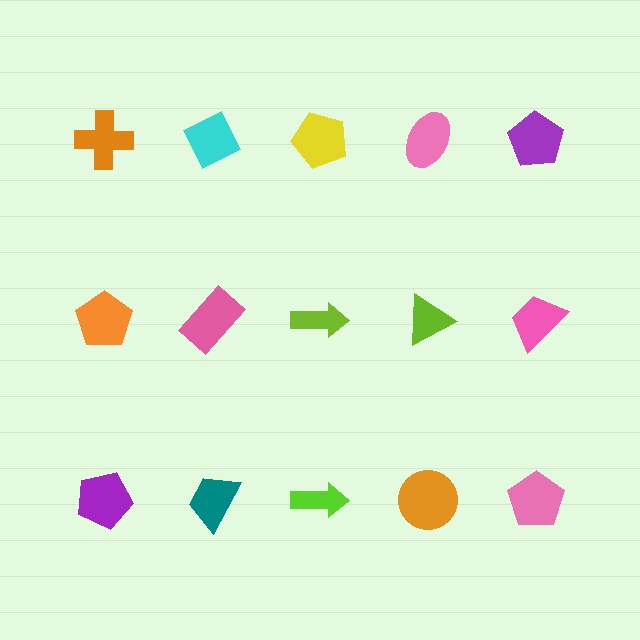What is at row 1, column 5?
A purple pentagon.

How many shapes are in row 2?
5 shapes.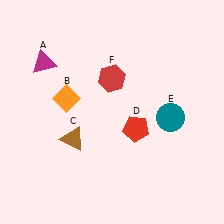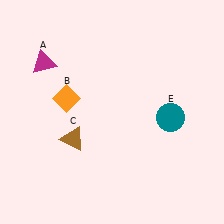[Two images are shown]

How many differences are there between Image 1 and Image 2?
There are 2 differences between the two images.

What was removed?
The red hexagon (F), the red pentagon (D) were removed in Image 2.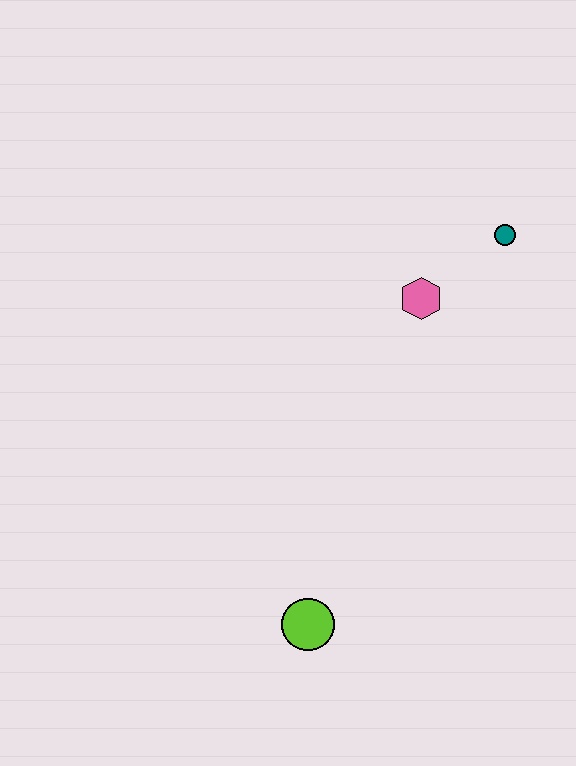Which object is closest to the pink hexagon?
The teal circle is closest to the pink hexagon.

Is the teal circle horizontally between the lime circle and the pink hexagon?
No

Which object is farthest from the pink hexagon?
The lime circle is farthest from the pink hexagon.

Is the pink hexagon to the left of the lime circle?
No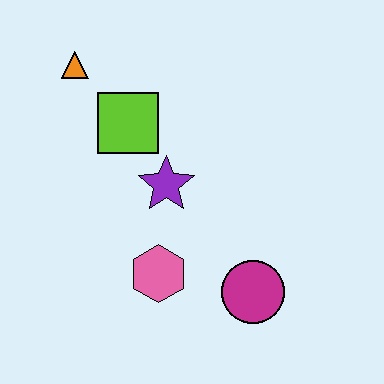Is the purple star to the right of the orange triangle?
Yes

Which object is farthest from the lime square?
The magenta circle is farthest from the lime square.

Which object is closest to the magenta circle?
The pink hexagon is closest to the magenta circle.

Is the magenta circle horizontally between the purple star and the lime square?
No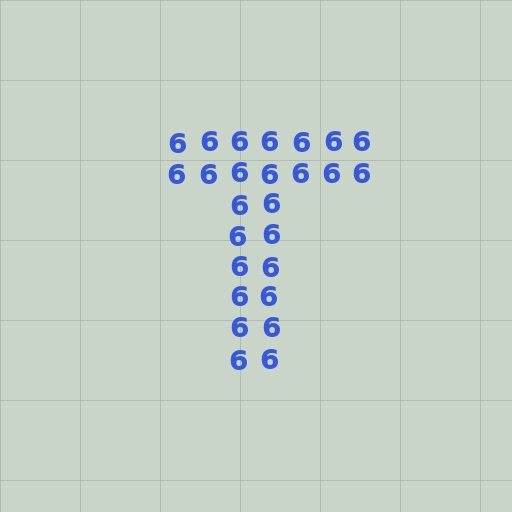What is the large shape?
The large shape is the letter T.